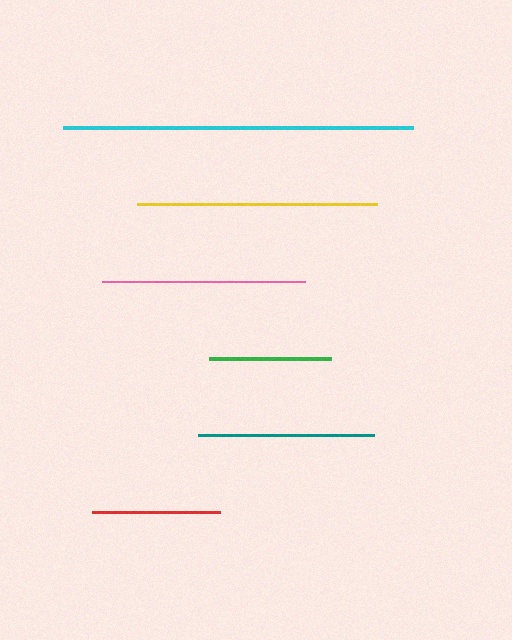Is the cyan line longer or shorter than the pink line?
The cyan line is longer than the pink line.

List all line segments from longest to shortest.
From longest to shortest: cyan, yellow, pink, teal, red, green.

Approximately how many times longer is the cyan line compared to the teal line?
The cyan line is approximately 2.0 times the length of the teal line.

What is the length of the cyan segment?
The cyan segment is approximately 349 pixels long.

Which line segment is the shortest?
The green line is the shortest at approximately 121 pixels.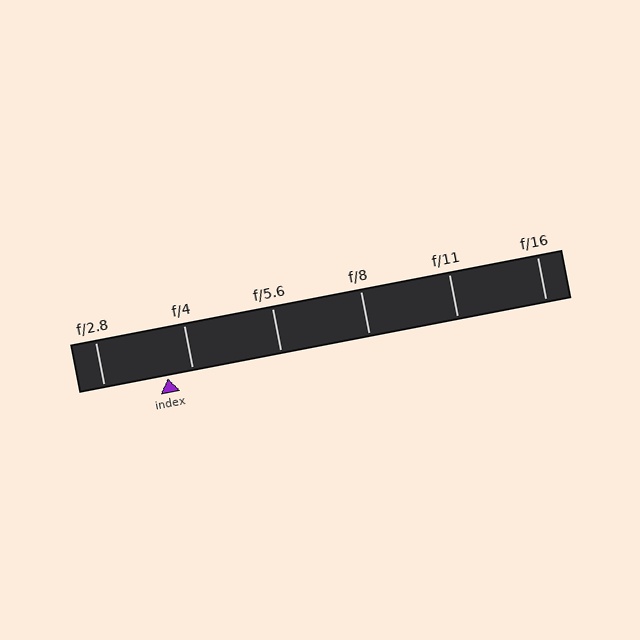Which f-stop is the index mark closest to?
The index mark is closest to f/4.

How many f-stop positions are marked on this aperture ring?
There are 6 f-stop positions marked.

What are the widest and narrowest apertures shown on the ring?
The widest aperture shown is f/2.8 and the narrowest is f/16.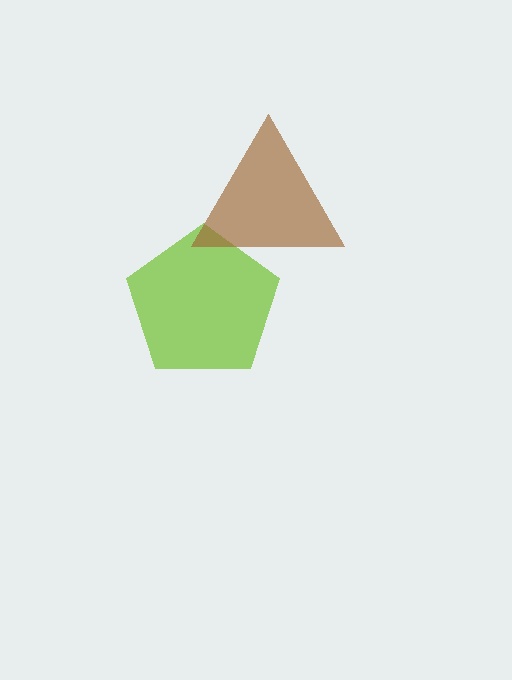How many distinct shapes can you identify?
There are 2 distinct shapes: a lime pentagon, a brown triangle.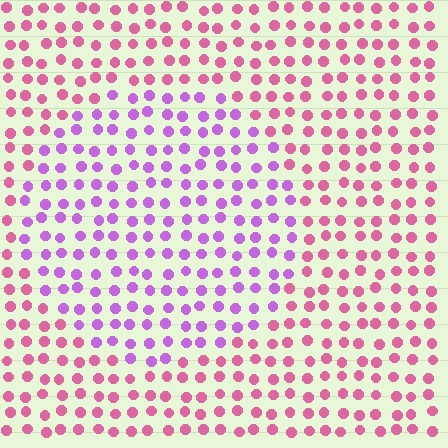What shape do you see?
I see a circle.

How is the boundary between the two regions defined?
The boundary is defined purely by a slight shift in hue (about 44 degrees). Spacing, size, and orientation are identical on both sides.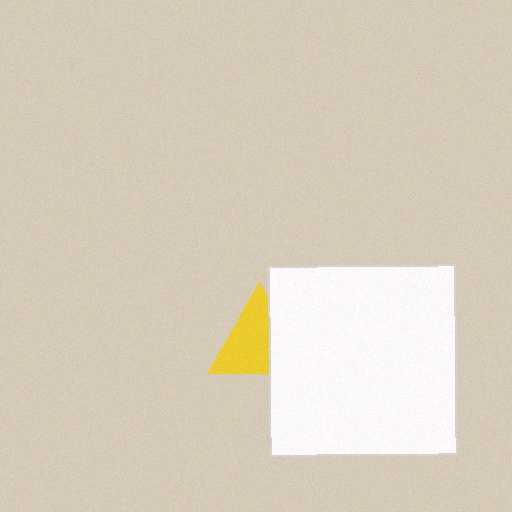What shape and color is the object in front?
The object in front is a white rectangle.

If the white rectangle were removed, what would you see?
You would see the complete yellow triangle.